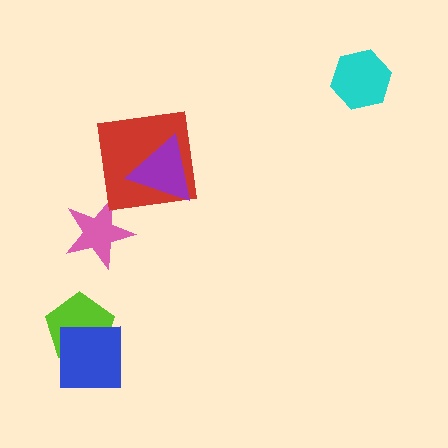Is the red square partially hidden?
Yes, it is partially covered by another shape.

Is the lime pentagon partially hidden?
Yes, it is partially covered by another shape.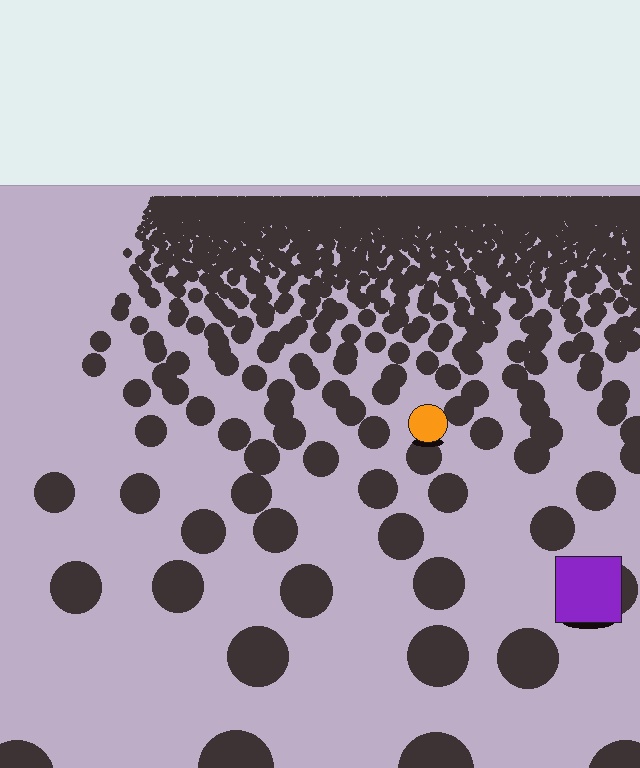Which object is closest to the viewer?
The purple square is closest. The texture marks near it are larger and more spread out.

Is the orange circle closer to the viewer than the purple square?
No. The purple square is closer — you can tell from the texture gradient: the ground texture is coarser near it.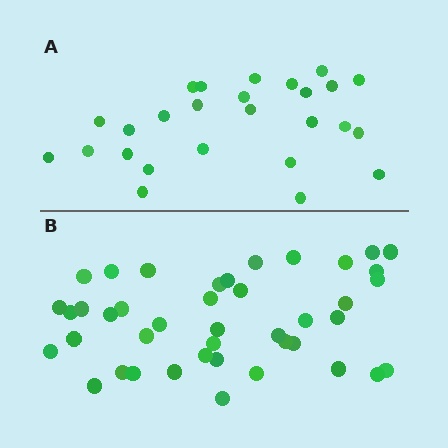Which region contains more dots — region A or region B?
Region B (the bottom region) has more dots.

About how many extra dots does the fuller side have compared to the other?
Region B has approximately 15 more dots than region A.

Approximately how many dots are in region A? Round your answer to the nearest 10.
About 30 dots. (The exact count is 26, which rounds to 30.)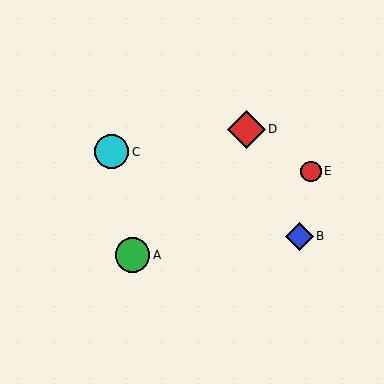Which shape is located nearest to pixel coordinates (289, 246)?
The blue diamond (labeled B) at (299, 236) is nearest to that location.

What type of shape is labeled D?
Shape D is a red diamond.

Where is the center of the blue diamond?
The center of the blue diamond is at (299, 236).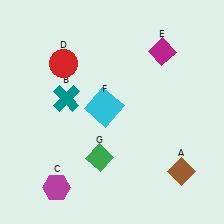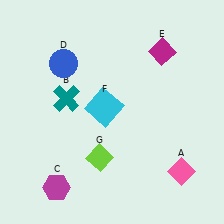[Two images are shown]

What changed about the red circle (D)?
In Image 1, D is red. In Image 2, it changed to blue.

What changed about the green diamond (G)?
In Image 1, G is green. In Image 2, it changed to lime.